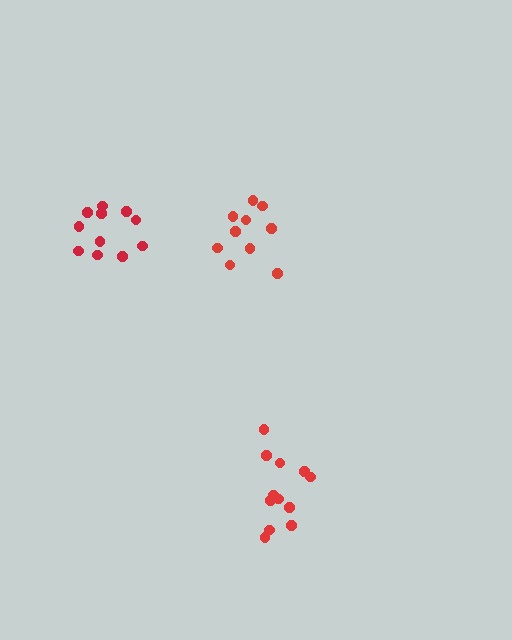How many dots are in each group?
Group 1: 12 dots, Group 2: 10 dots, Group 3: 11 dots (33 total).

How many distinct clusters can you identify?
There are 3 distinct clusters.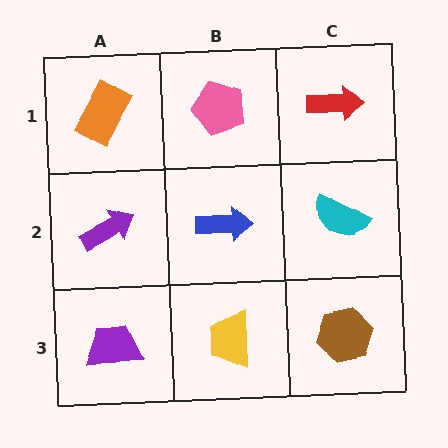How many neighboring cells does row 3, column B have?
3.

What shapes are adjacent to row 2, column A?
An orange rectangle (row 1, column A), a purple trapezoid (row 3, column A), a blue arrow (row 2, column B).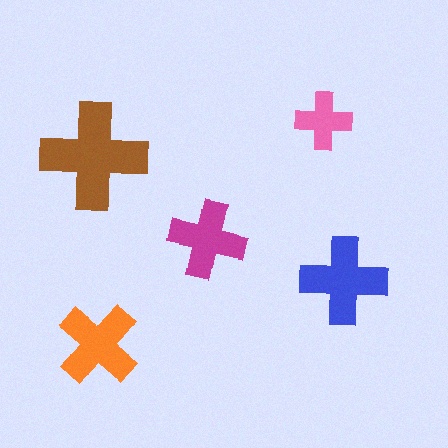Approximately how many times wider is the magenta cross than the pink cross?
About 1.5 times wider.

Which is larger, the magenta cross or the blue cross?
The blue one.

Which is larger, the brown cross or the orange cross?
The brown one.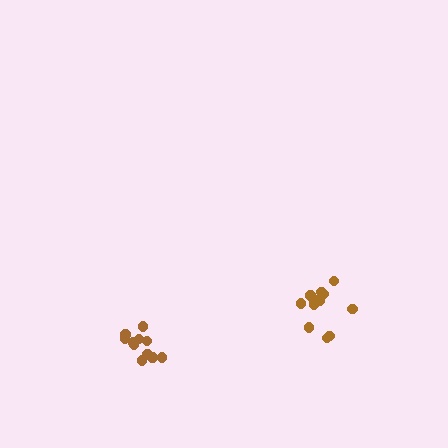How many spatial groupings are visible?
There are 2 spatial groupings.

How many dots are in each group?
Group 1: 12 dots, Group 2: 11 dots (23 total).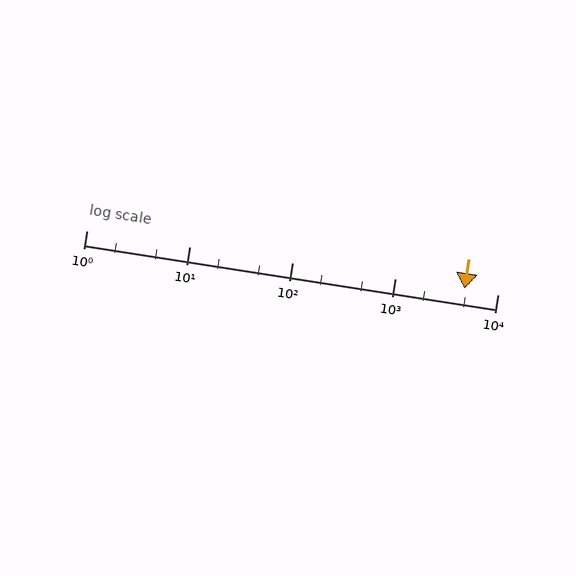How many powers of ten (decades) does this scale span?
The scale spans 4 decades, from 1 to 10000.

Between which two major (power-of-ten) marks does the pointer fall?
The pointer is between 1000 and 10000.